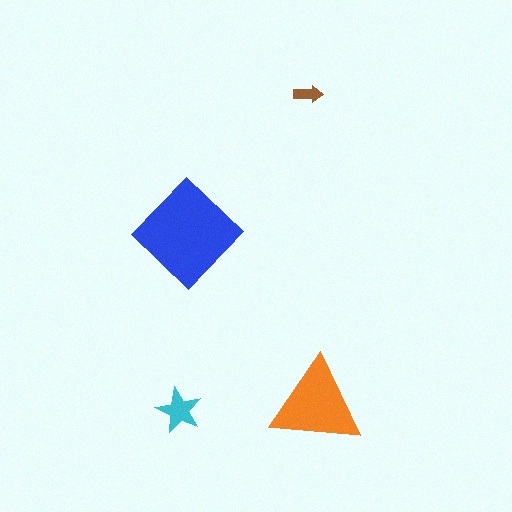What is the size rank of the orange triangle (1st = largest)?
2nd.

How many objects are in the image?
There are 4 objects in the image.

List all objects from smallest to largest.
The brown arrow, the cyan star, the orange triangle, the blue diamond.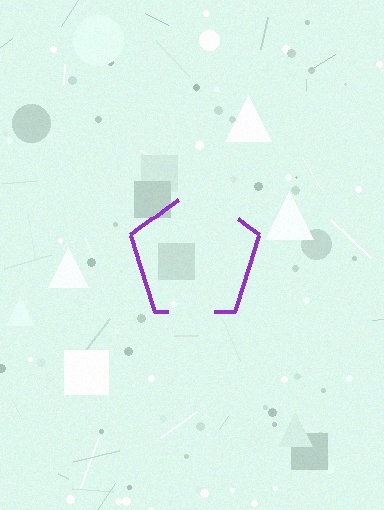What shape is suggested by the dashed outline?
The dashed outline suggests a pentagon.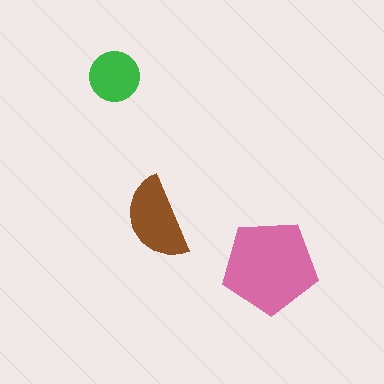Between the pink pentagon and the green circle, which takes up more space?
The pink pentagon.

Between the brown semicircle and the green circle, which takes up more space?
The brown semicircle.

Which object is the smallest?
The green circle.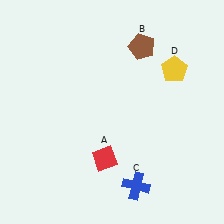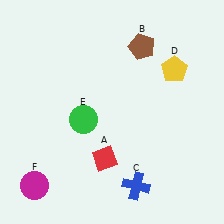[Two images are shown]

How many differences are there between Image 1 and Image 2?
There are 2 differences between the two images.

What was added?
A green circle (E), a magenta circle (F) were added in Image 2.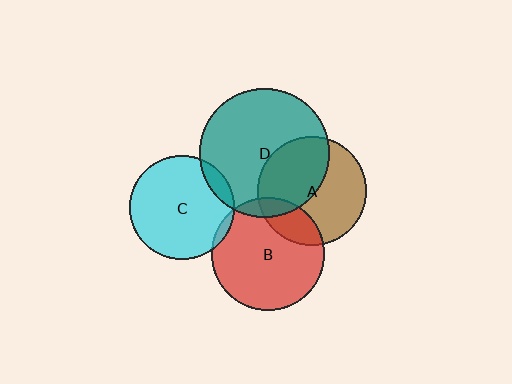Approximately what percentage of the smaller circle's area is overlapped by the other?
Approximately 20%.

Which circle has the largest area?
Circle D (teal).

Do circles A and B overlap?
Yes.